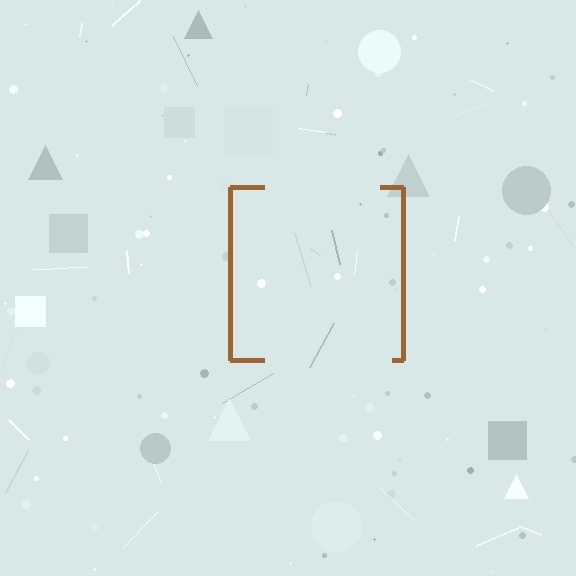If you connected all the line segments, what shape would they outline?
They would outline a square.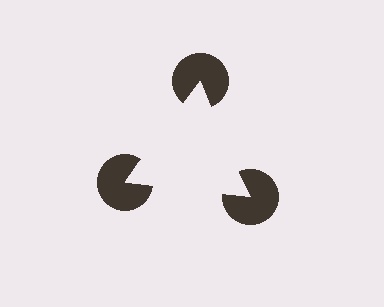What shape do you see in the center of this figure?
An illusory triangle — its edges are inferred from the aligned wedge cuts in the pac-man discs, not physically drawn.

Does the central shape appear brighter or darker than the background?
It typically appears slightly brighter than the background, even though no actual brightness change is drawn.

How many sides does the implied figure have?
3 sides.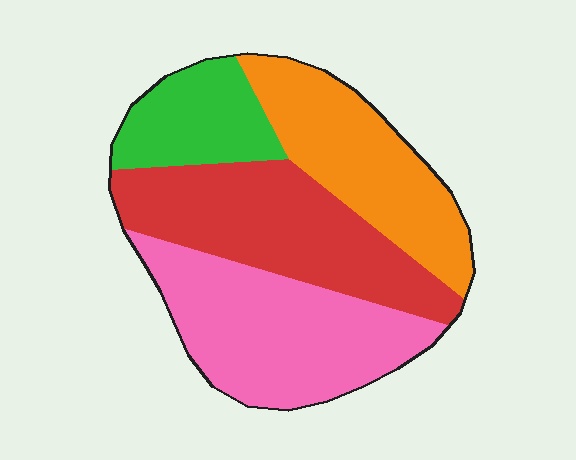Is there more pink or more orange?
Pink.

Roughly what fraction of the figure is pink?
Pink takes up between a quarter and a half of the figure.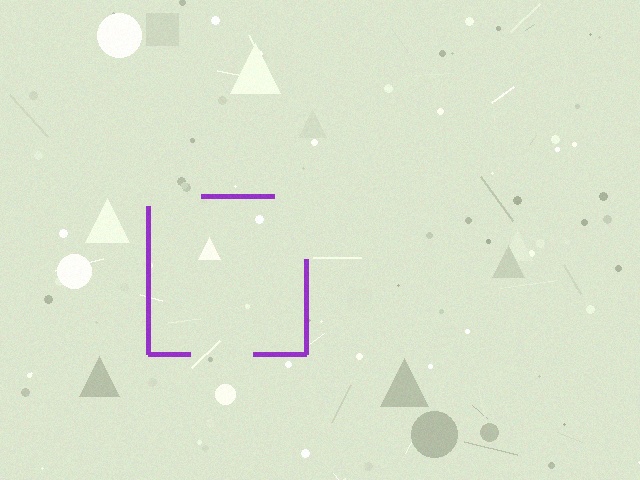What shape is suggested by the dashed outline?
The dashed outline suggests a square.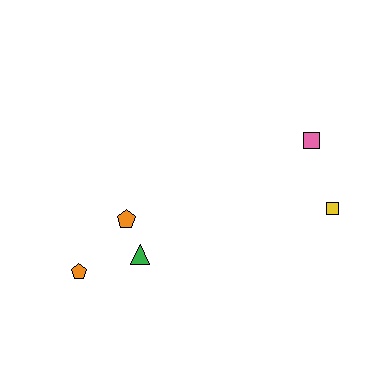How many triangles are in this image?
There is 1 triangle.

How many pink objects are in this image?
There is 1 pink object.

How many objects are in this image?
There are 5 objects.